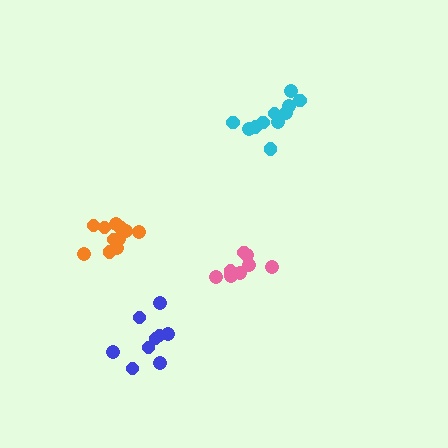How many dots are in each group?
Group 1: 11 dots, Group 2: 11 dots, Group 3: 9 dots, Group 4: 8 dots (39 total).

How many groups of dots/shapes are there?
There are 4 groups.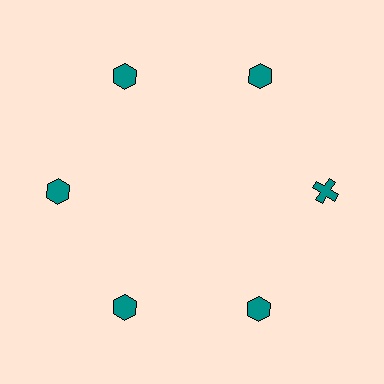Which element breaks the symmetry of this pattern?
The teal cross at roughly the 3 o'clock position breaks the symmetry. All other shapes are teal hexagons.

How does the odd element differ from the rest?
It has a different shape: cross instead of hexagon.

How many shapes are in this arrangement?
There are 6 shapes arranged in a ring pattern.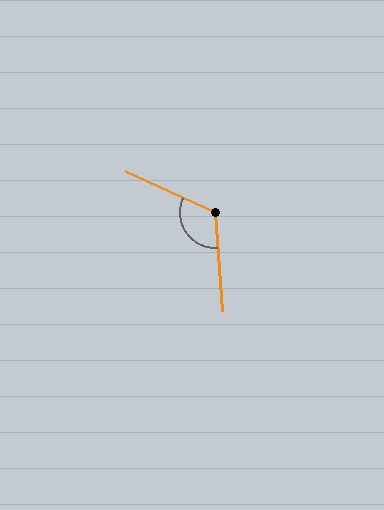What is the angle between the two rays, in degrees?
Approximately 119 degrees.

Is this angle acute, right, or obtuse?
It is obtuse.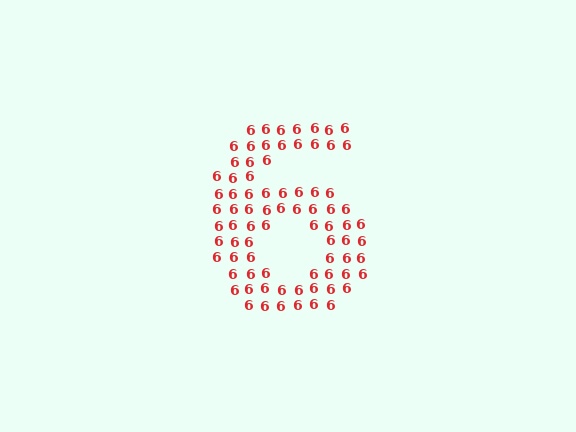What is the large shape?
The large shape is the digit 6.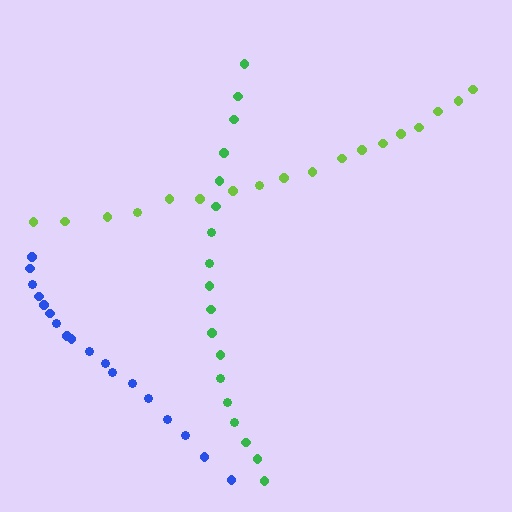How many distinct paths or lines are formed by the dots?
There are 3 distinct paths.